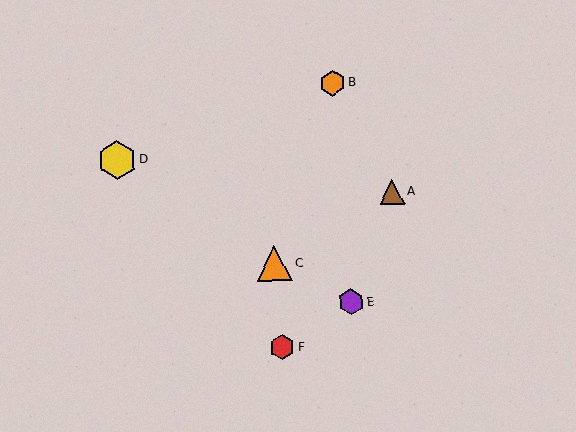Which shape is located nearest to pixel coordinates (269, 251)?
The orange triangle (labeled C) at (274, 263) is nearest to that location.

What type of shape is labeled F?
Shape F is a red hexagon.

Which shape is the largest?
The yellow hexagon (labeled D) is the largest.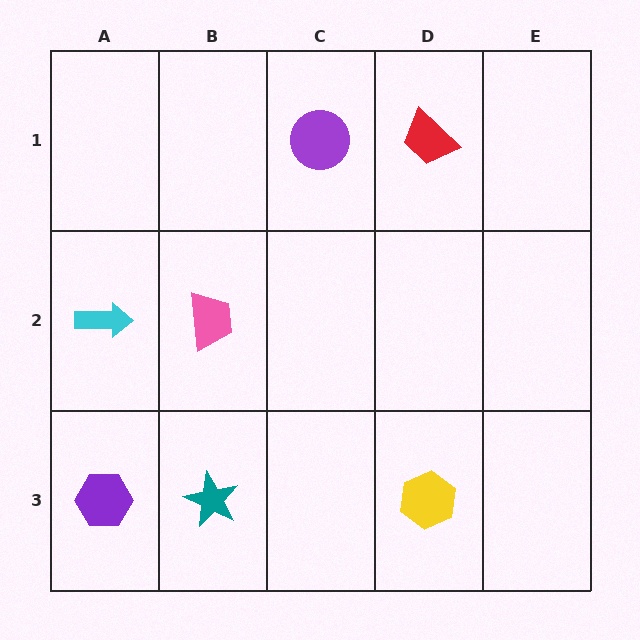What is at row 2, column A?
A cyan arrow.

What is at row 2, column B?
A pink trapezoid.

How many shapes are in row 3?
3 shapes.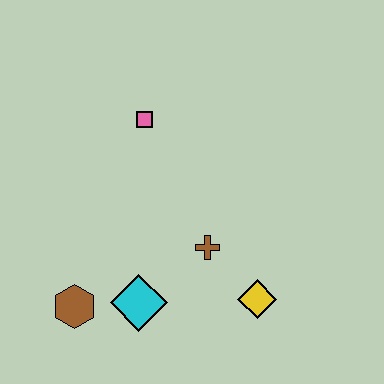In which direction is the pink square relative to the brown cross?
The pink square is above the brown cross.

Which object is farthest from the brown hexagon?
The pink square is farthest from the brown hexagon.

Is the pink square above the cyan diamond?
Yes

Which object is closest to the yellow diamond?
The brown cross is closest to the yellow diamond.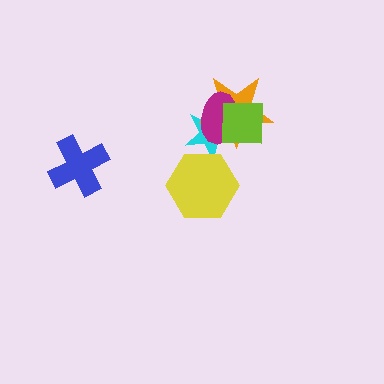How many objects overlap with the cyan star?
4 objects overlap with the cyan star.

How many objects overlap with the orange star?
3 objects overlap with the orange star.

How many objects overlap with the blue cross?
0 objects overlap with the blue cross.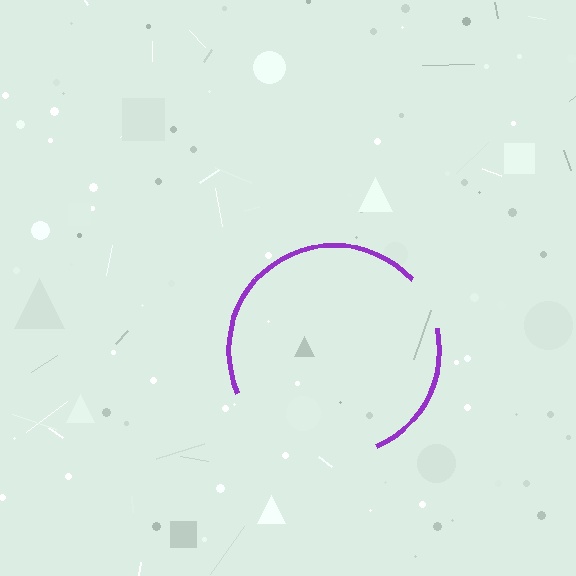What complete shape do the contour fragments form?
The contour fragments form a circle.